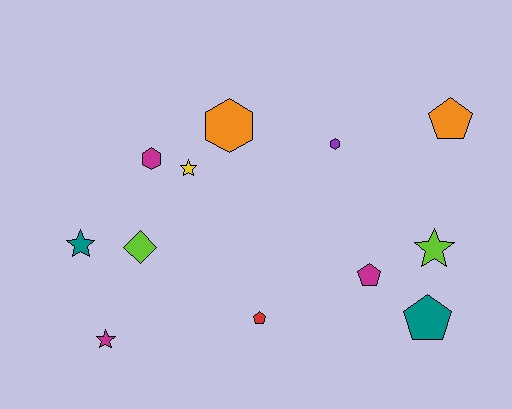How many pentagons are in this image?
There are 4 pentagons.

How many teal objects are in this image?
There are 2 teal objects.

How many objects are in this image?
There are 12 objects.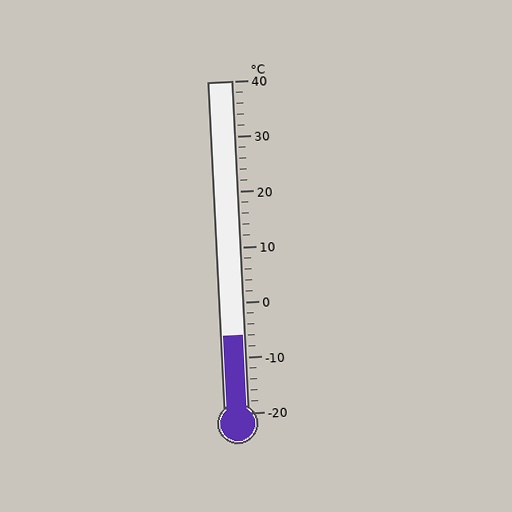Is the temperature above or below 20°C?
The temperature is below 20°C.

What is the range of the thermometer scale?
The thermometer scale ranges from -20°C to 40°C.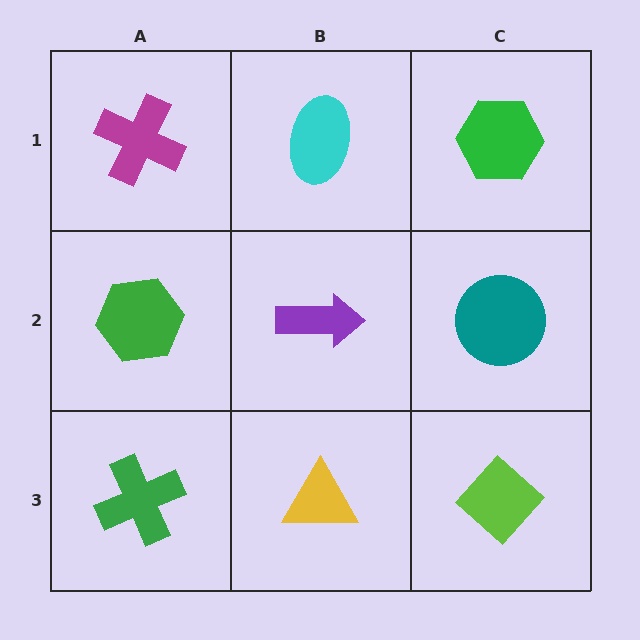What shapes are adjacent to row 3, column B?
A purple arrow (row 2, column B), a green cross (row 3, column A), a lime diamond (row 3, column C).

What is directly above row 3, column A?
A green hexagon.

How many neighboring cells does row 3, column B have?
3.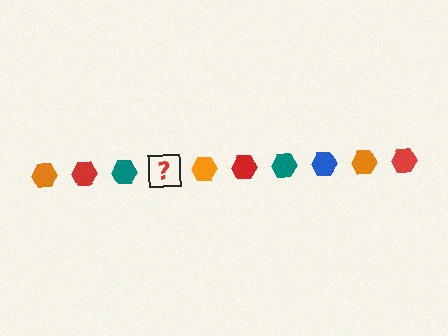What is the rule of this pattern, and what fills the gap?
The rule is that the pattern cycles through orange, red, teal, blue hexagons. The gap should be filled with a blue hexagon.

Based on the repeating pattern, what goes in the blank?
The blank should be a blue hexagon.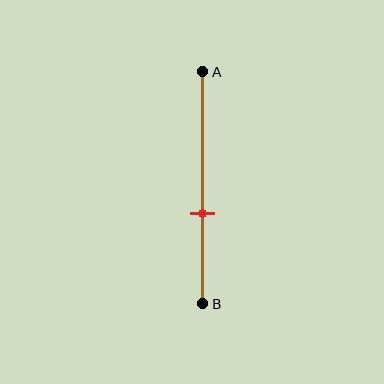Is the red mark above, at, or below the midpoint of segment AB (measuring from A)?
The red mark is below the midpoint of segment AB.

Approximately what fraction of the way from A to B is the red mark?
The red mark is approximately 60% of the way from A to B.